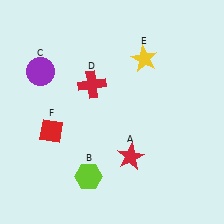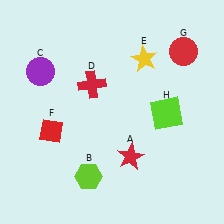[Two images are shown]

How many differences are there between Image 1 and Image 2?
There are 2 differences between the two images.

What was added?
A red circle (G), a lime square (H) were added in Image 2.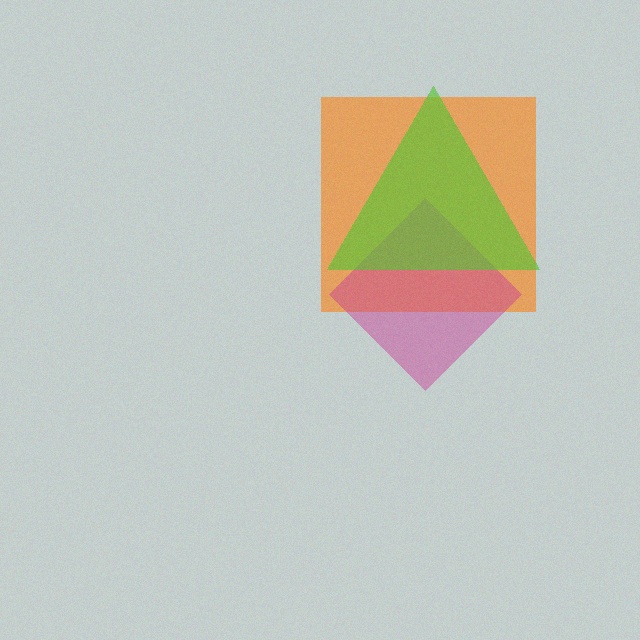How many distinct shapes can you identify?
There are 3 distinct shapes: an orange square, a magenta diamond, a lime triangle.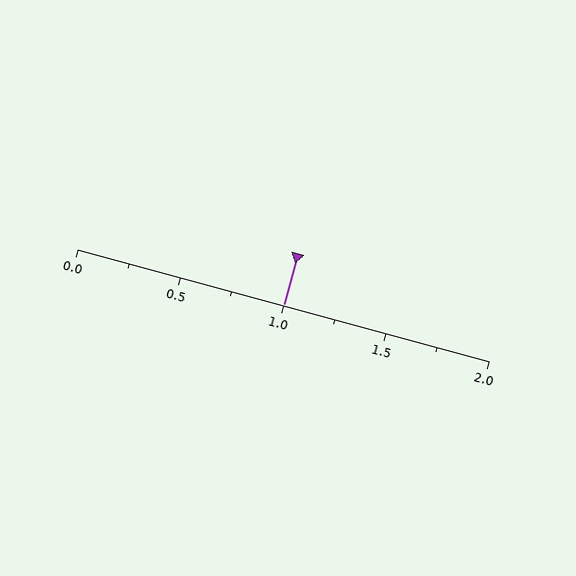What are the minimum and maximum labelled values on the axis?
The axis runs from 0.0 to 2.0.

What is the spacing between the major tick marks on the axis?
The major ticks are spaced 0.5 apart.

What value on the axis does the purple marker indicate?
The marker indicates approximately 1.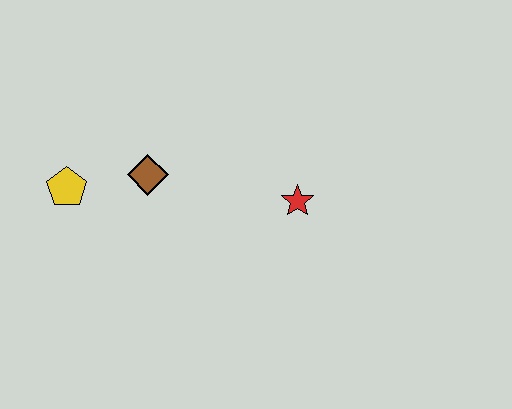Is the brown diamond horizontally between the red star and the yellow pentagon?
Yes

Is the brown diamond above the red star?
Yes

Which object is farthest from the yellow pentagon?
The red star is farthest from the yellow pentagon.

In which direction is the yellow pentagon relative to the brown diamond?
The yellow pentagon is to the left of the brown diamond.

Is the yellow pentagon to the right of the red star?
No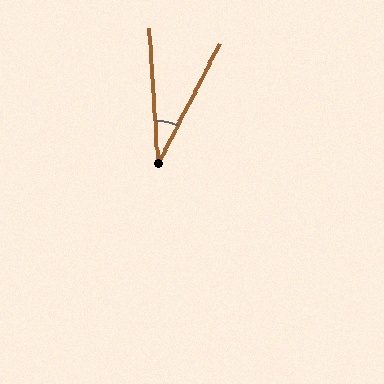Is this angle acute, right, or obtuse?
It is acute.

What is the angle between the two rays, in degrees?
Approximately 31 degrees.